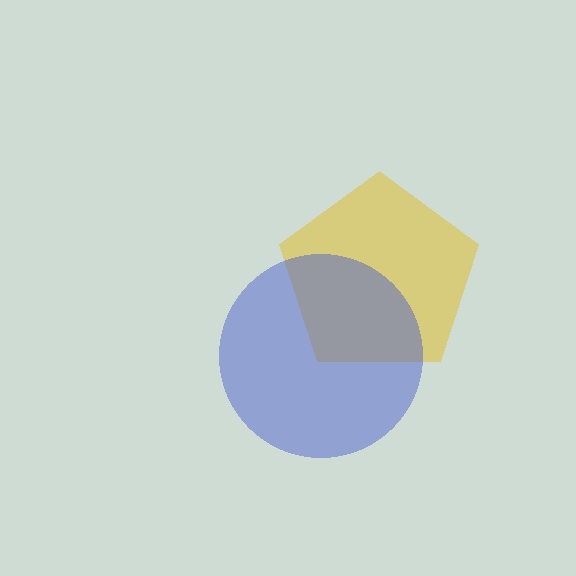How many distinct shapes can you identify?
There are 2 distinct shapes: a yellow pentagon, a blue circle.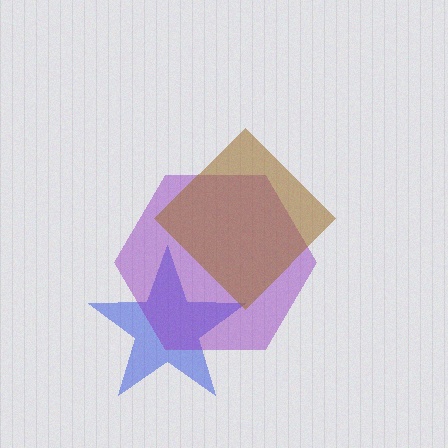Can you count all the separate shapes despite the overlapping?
Yes, there are 3 separate shapes.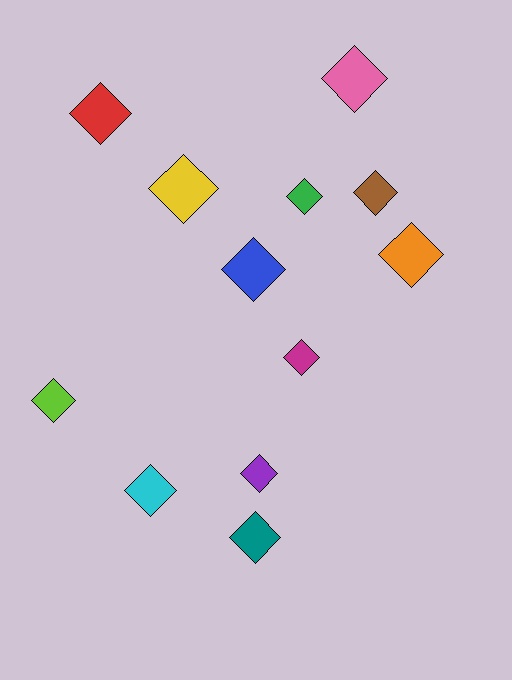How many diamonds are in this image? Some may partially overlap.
There are 12 diamonds.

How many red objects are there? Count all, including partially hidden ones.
There is 1 red object.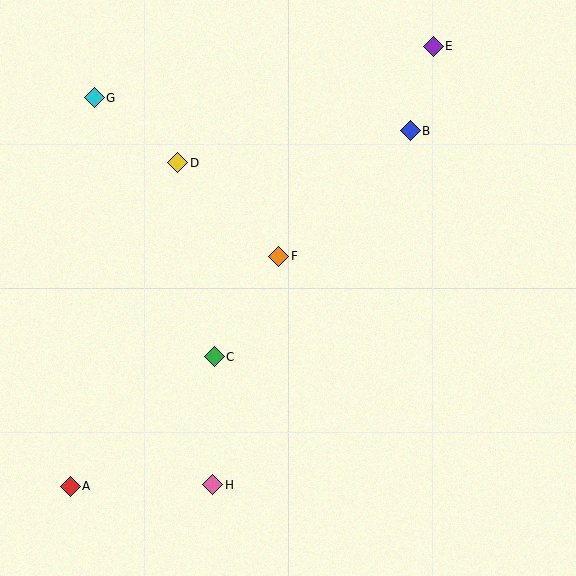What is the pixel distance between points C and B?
The distance between C and B is 299 pixels.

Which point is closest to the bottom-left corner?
Point A is closest to the bottom-left corner.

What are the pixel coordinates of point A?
Point A is at (70, 486).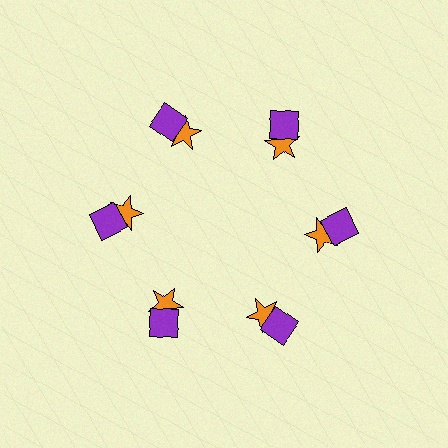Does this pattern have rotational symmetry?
Yes, this pattern has 6-fold rotational symmetry. It looks the same after rotating 60 degrees around the center.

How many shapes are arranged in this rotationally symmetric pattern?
There are 12 shapes, arranged in 6 groups of 2.